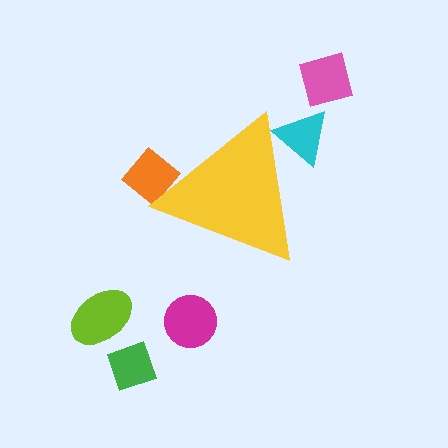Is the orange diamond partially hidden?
Yes, the orange diamond is partially hidden behind the yellow triangle.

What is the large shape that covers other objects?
A yellow triangle.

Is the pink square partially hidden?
No, the pink square is fully visible.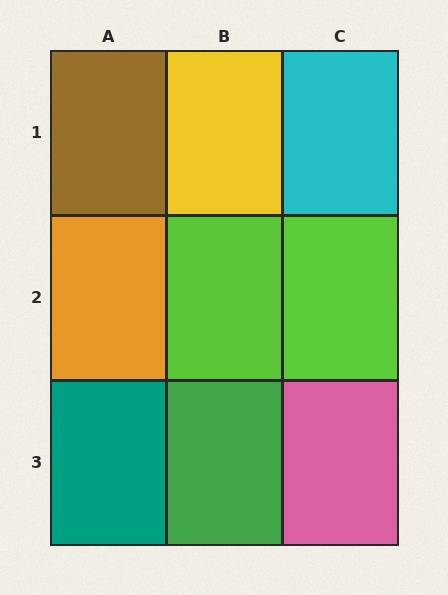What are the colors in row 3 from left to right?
Teal, green, pink.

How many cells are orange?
1 cell is orange.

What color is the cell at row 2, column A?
Orange.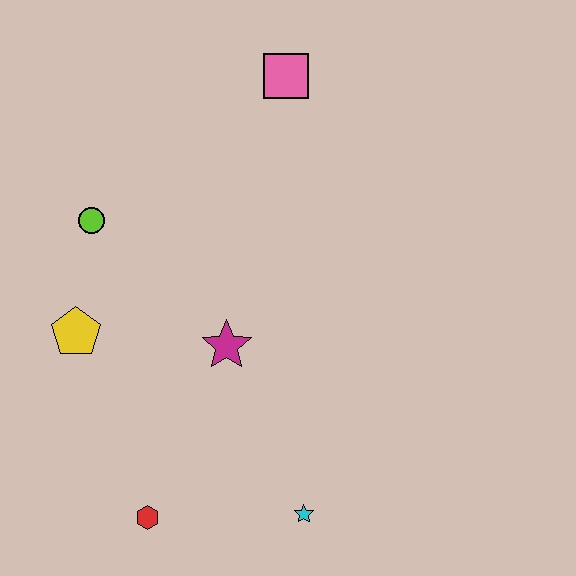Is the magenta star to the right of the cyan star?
No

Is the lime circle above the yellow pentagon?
Yes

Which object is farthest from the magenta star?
The pink square is farthest from the magenta star.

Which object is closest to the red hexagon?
The cyan star is closest to the red hexagon.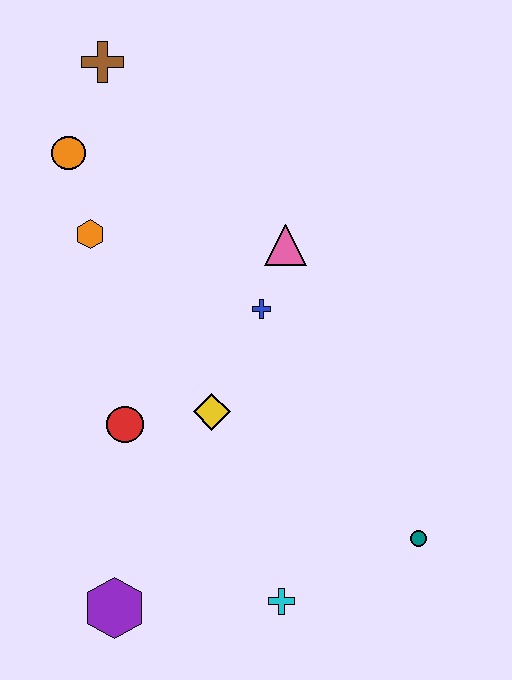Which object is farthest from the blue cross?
The purple hexagon is farthest from the blue cross.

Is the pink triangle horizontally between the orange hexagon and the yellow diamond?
No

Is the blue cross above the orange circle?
No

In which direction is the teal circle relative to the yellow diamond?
The teal circle is to the right of the yellow diamond.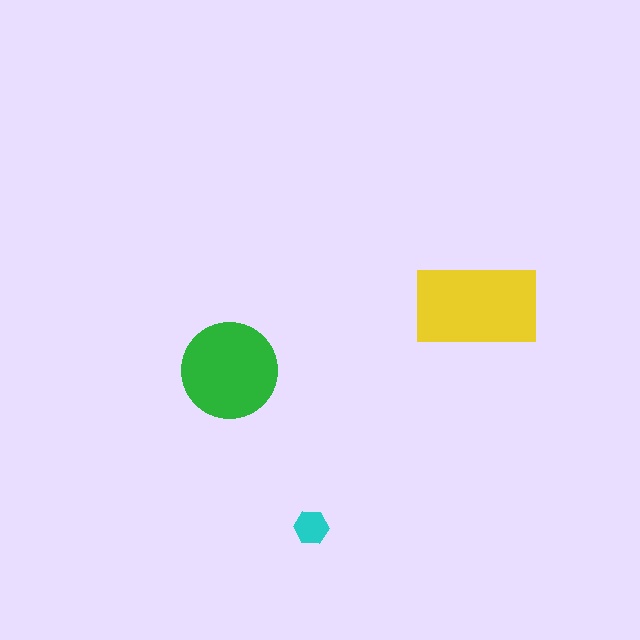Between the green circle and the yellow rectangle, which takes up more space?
The yellow rectangle.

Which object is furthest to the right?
The yellow rectangle is rightmost.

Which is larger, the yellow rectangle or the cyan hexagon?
The yellow rectangle.